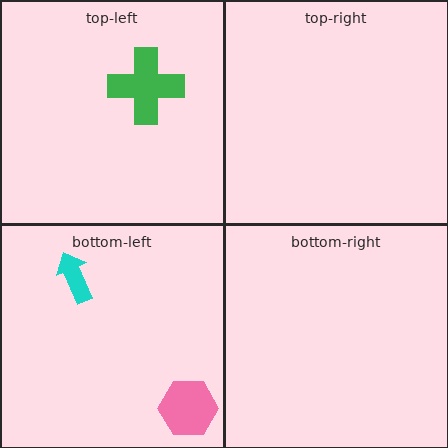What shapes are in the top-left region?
The green cross.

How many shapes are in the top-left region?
1.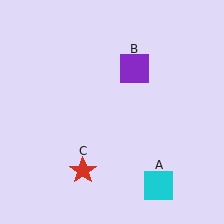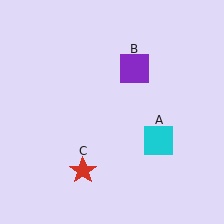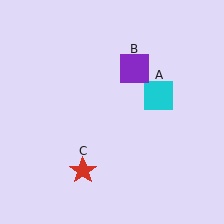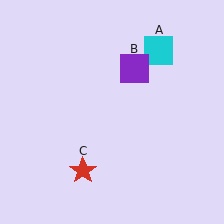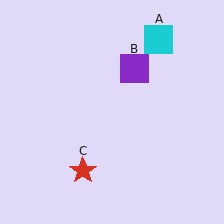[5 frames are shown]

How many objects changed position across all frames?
1 object changed position: cyan square (object A).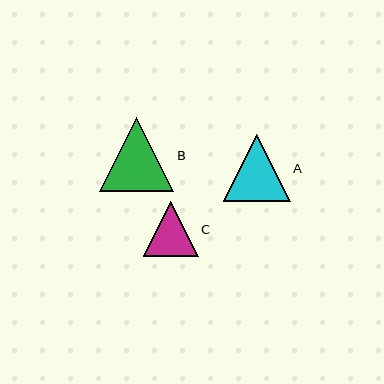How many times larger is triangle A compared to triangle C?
Triangle A is approximately 1.2 times the size of triangle C.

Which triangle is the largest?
Triangle B is the largest with a size of approximately 74 pixels.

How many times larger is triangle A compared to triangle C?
Triangle A is approximately 1.2 times the size of triangle C.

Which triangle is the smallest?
Triangle C is the smallest with a size of approximately 55 pixels.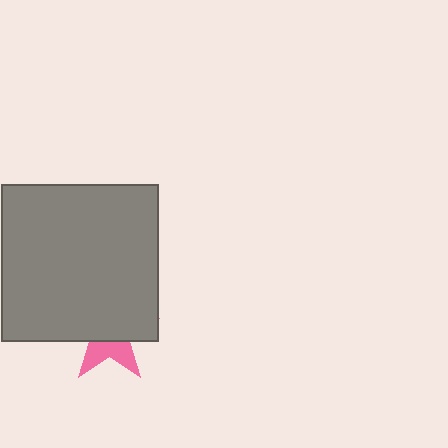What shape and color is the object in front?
The object in front is a gray square.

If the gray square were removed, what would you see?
You would see the complete pink star.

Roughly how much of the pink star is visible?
A small part of it is visible (roughly 36%).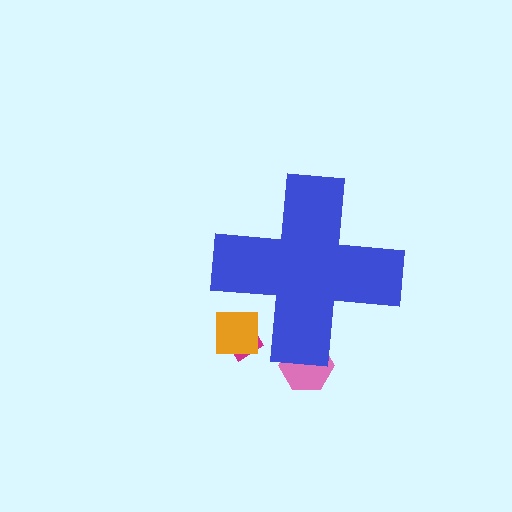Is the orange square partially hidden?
Yes, the orange square is partially hidden behind the blue cross.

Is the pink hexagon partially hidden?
Yes, the pink hexagon is partially hidden behind the blue cross.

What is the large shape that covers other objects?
A blue cross.